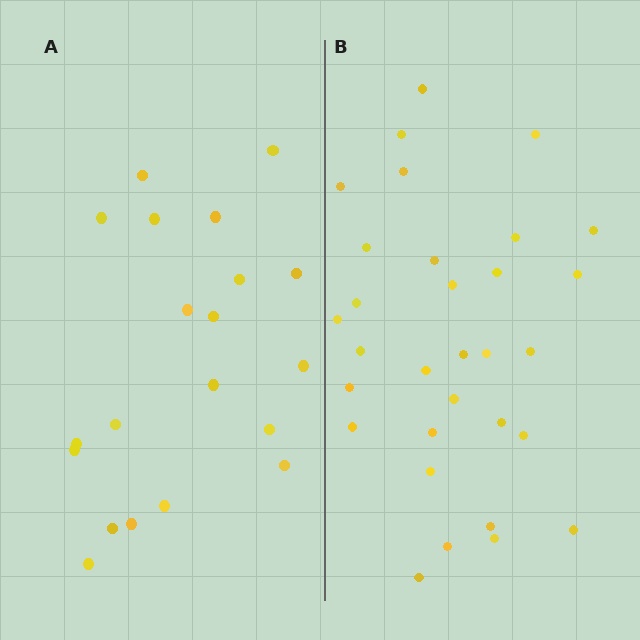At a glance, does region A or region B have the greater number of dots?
Region B (the right region) has more dots.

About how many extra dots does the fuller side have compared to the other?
Region B has roughly 12 or so more dots than region A.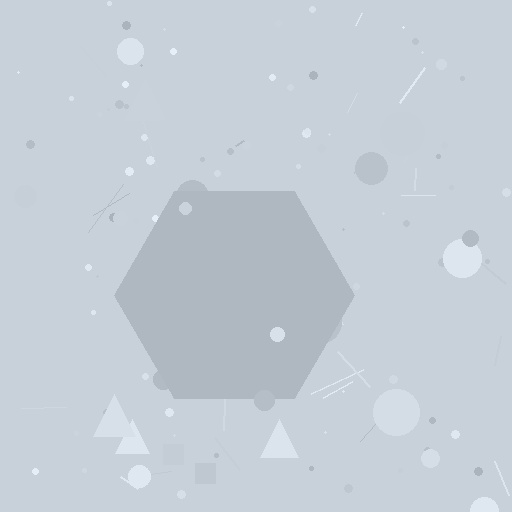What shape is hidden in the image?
A hexagon is hidden in the image.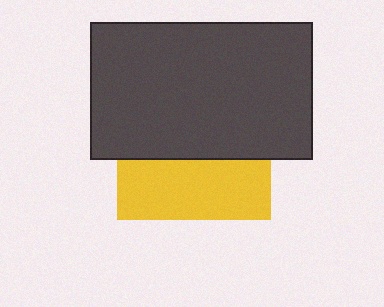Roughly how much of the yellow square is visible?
A small part of it is visible (roughly 39%).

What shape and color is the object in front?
The object in front is a dark gray rectangle.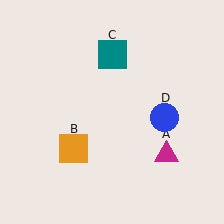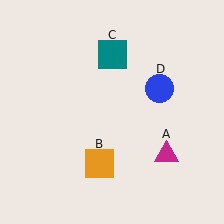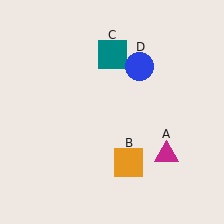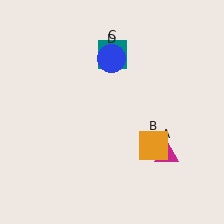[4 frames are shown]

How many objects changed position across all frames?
2 objects changed position: orange square (object B), blue circle (object D).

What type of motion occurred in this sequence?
The orange square (object B), blue circle (object D) rotated counterclockwise around the center of the scene.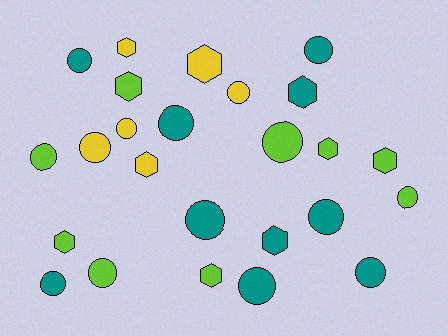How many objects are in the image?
There are 25 objects.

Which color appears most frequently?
Teal, with 10 objects.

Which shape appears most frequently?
Circle, with 15 objects.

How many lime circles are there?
There are 4 lime circles.